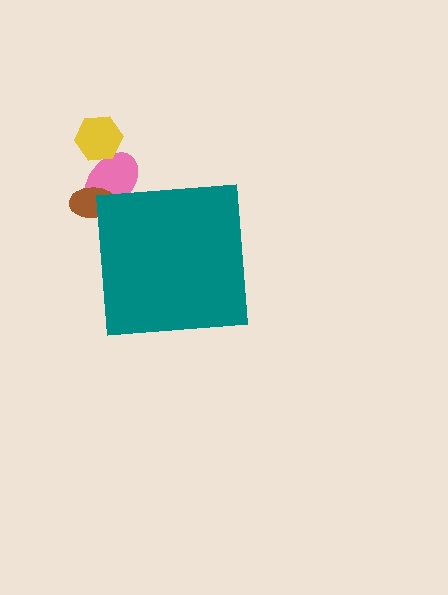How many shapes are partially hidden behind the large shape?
2 shapes are partially hidden.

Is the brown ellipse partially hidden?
Yes, the brown ellipse is partially hidden behind the teal square.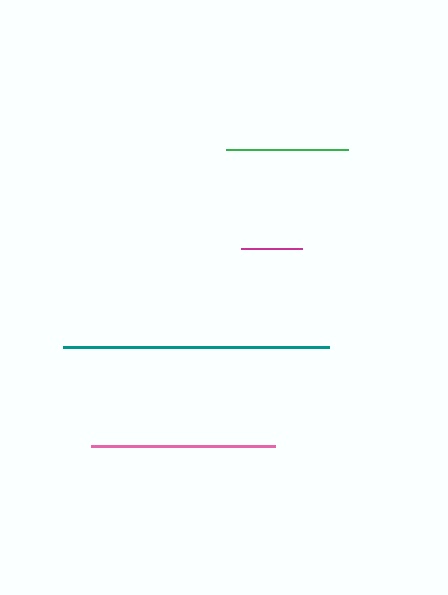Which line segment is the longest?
The teal line is the longest at approximately 266 pixels.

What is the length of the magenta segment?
The magenta segment is approximately 61 pixels long.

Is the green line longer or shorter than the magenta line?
The green line is longer than the magenta line.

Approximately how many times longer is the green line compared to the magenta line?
The green line is approximately 2.0 times the length of the magenta line.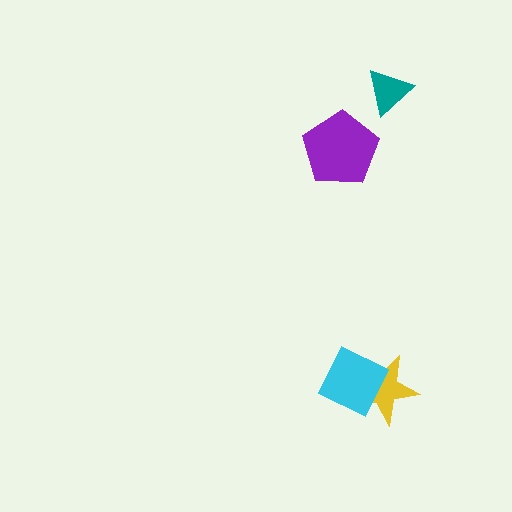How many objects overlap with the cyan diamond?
1 object overlaps with the cyan diamond.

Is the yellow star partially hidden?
Yes, it is partially covered by another shape.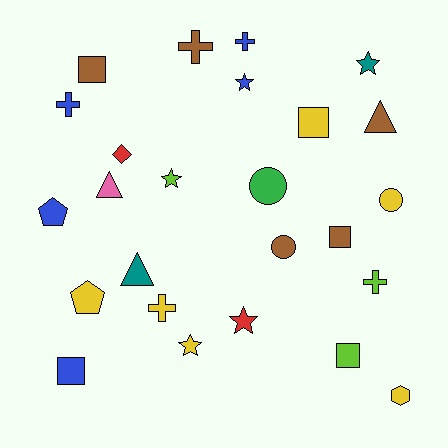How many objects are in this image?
There are 25 objects.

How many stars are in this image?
There are 5 stars.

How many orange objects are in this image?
There are no orange objects.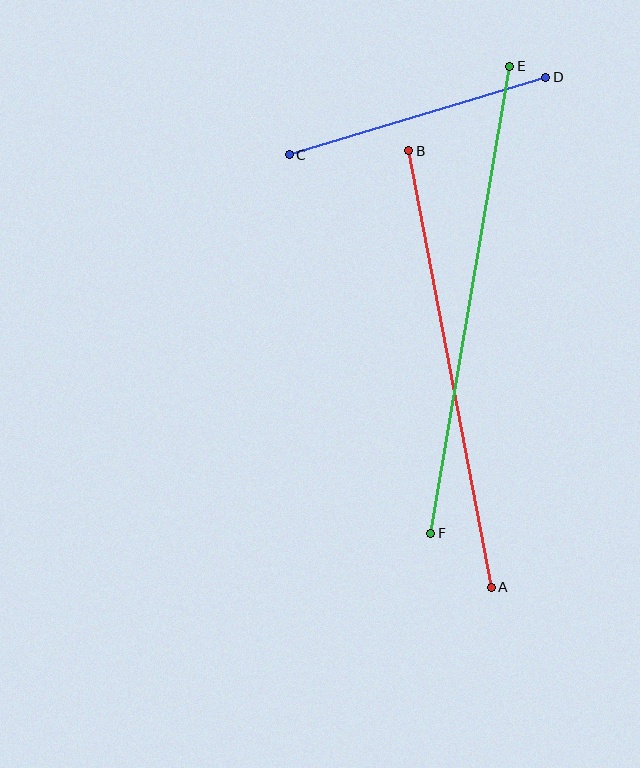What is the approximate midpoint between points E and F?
The midpoint is at approximately (470, 300) pixels.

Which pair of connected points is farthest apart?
Points E and F are farthest apart.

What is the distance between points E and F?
The distance is approximately 474 pixels.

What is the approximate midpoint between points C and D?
The midpoint is at approximately (418, 116) pixels.